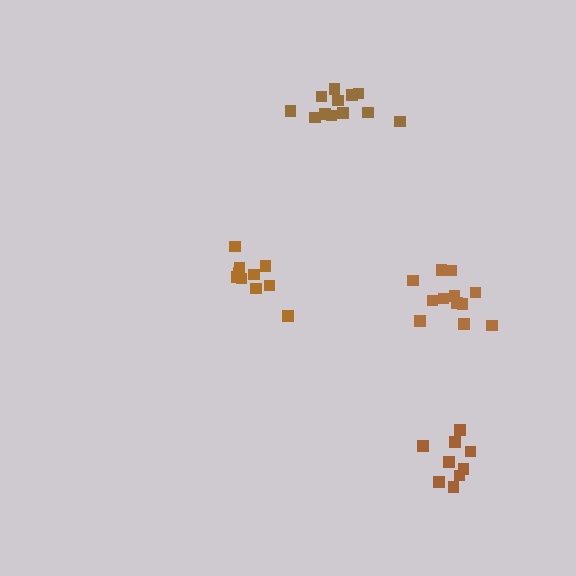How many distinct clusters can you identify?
There are 4 distinct clusters.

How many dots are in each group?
Group 1: 12 dots, Group 2: 12 dots, Group 3: 9 dots, Group 4: 10 dots (43 total).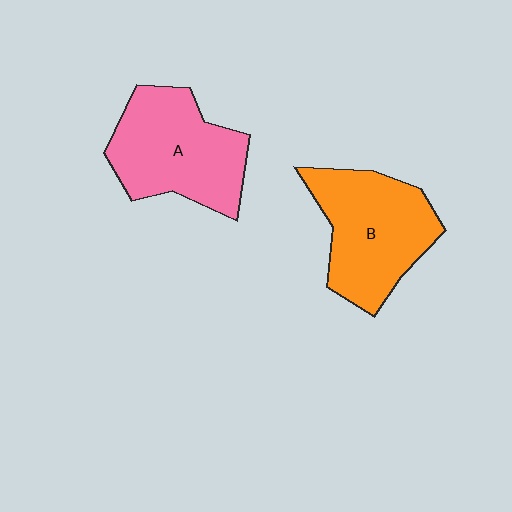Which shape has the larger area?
Shape A (pink).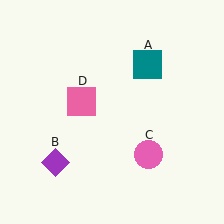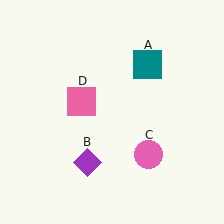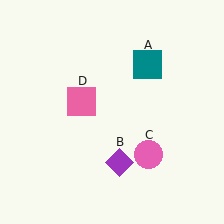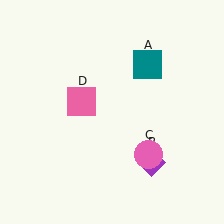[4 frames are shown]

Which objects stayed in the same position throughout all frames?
Teal square (object A) and pink circle (object C) and pink square (object D) remained stationary.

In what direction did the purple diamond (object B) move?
The purple diamond (object B) moved right.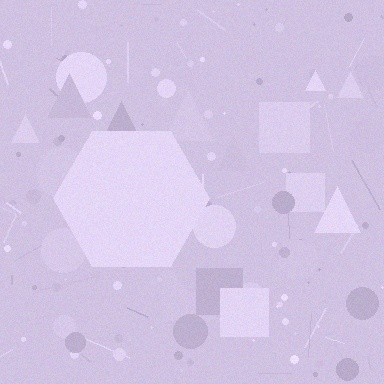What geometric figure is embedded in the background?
A hexagon is embedded in the background.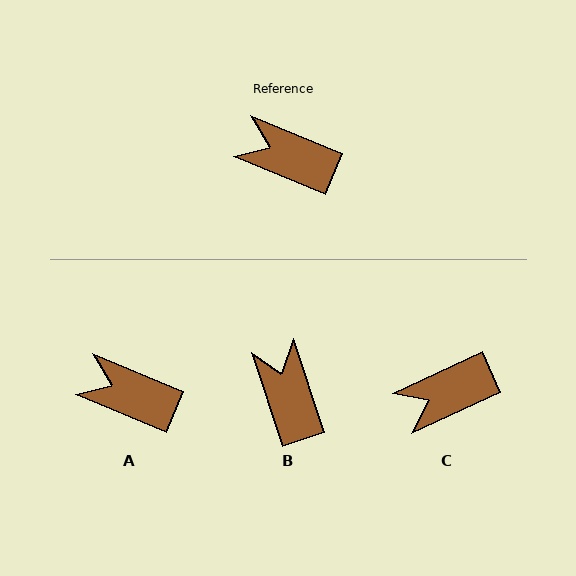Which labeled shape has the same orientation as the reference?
A.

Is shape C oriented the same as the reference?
No, it is off by about 47 degrees.